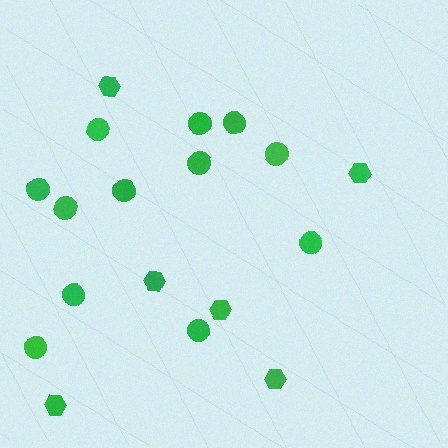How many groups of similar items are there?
There are 2 groups: one group of hexagons (6) and one group of circles (12).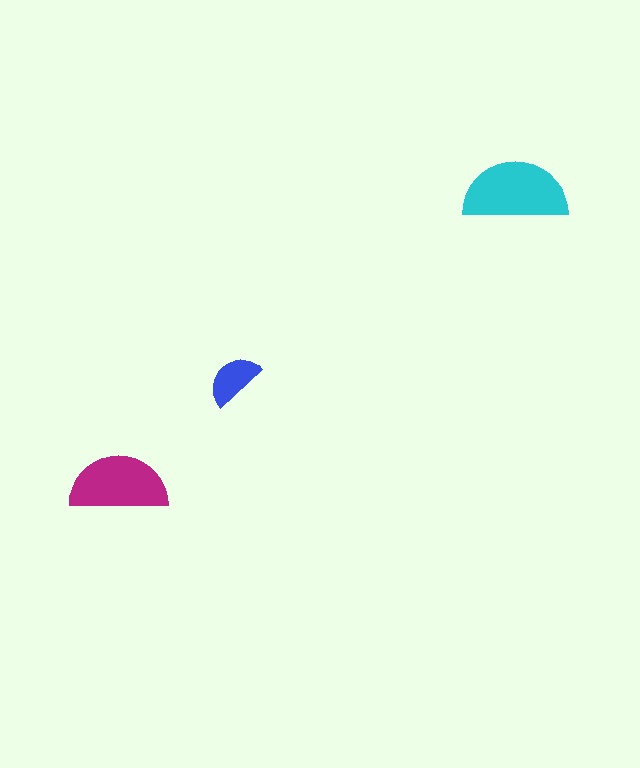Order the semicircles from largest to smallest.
the cyan one, the magenta one, the blue one.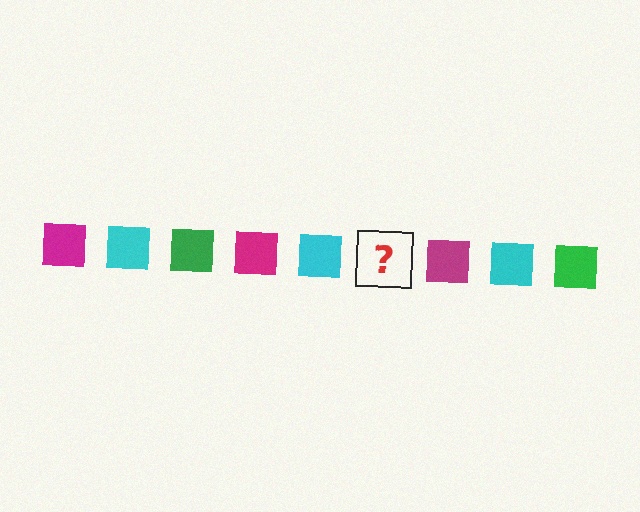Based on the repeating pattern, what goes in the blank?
The blank should be a green square.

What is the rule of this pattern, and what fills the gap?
The rule is that the pattern cycles through magenta, cyan, green squares. The gap should be filled with a green square.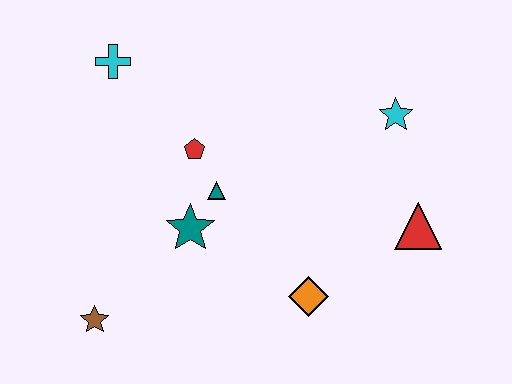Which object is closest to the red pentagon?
The teal triangle is closest to the red pentagon.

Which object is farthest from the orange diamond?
The cyan cross is farthest from the orange diamond.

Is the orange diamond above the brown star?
Yes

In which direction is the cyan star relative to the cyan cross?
The cyan star is to the right of the cyan cross.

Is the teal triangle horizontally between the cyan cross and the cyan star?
Yes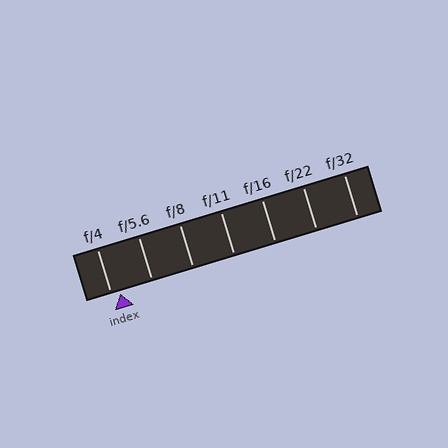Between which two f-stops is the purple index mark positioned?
The index mark is between f/4 and f/5.6.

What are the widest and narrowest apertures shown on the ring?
The widest aperture shown is f/4 and the narrowest is f/32.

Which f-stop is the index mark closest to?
The index mark is closest to f/4.